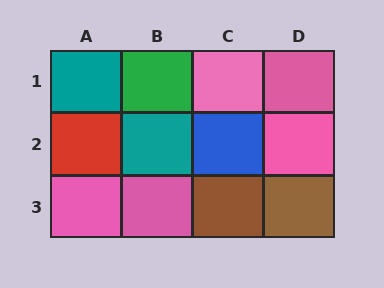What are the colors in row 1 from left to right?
Teal, green, pink, pink.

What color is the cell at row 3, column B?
Pink.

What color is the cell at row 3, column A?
Pink.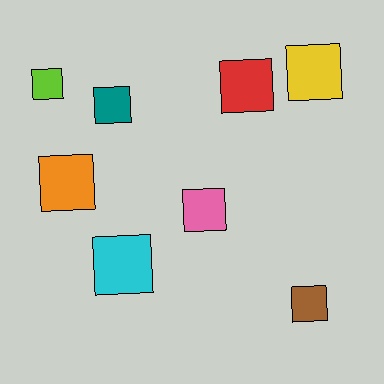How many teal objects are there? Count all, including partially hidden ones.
There is 1 teal object.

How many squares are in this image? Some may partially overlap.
There are 8 squares.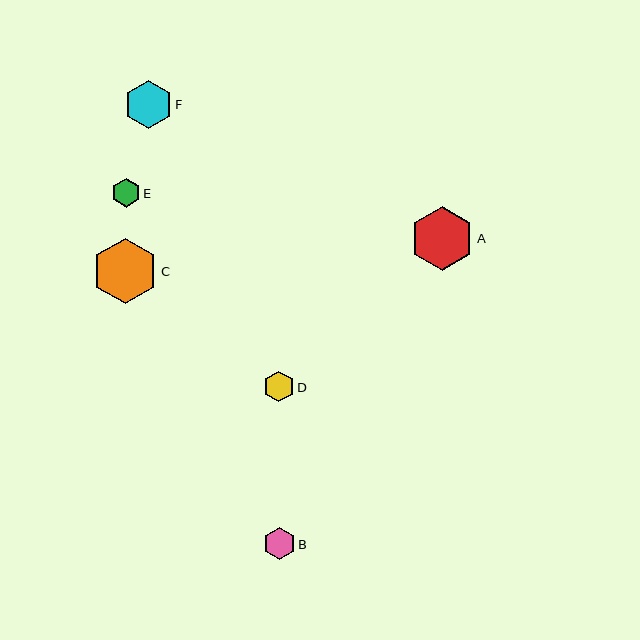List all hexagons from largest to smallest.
From largest to smallest: C, A, F, B, D, E.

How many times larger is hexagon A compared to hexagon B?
Hexagon A is approximately 2.0 times the size of hexagon B.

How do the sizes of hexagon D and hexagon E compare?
Hexagon D and hexagon E are approximately the same size.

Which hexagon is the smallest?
Hexagon E is the smallest with a size of approximately 28 pixels.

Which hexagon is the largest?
Hexagon C is the largest with a size of approximately 65 pixels.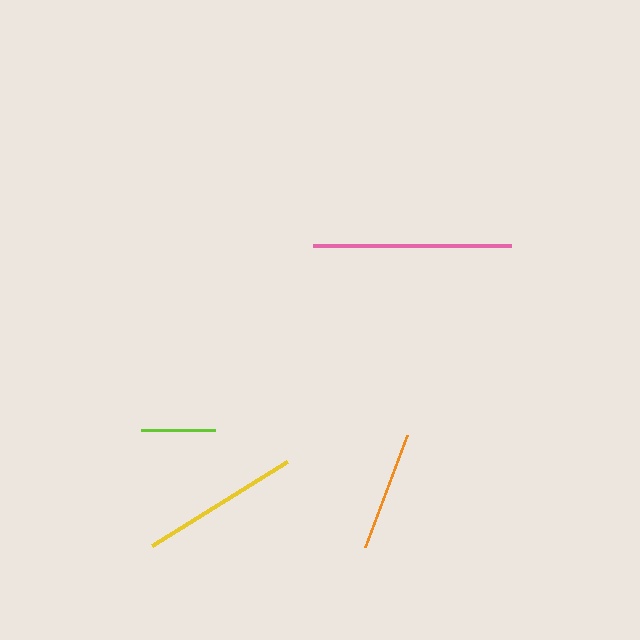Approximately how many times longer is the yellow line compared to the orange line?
The yellow line is approximately 1.3 times the length of the orange line.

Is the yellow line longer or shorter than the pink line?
The pink line is longer than the yellow line.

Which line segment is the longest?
The pink line is the longest at approximately 199 pixels.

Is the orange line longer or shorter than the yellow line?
The yellow line is longer than the orange line.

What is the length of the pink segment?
The pink segment is approximately 199 pixels long.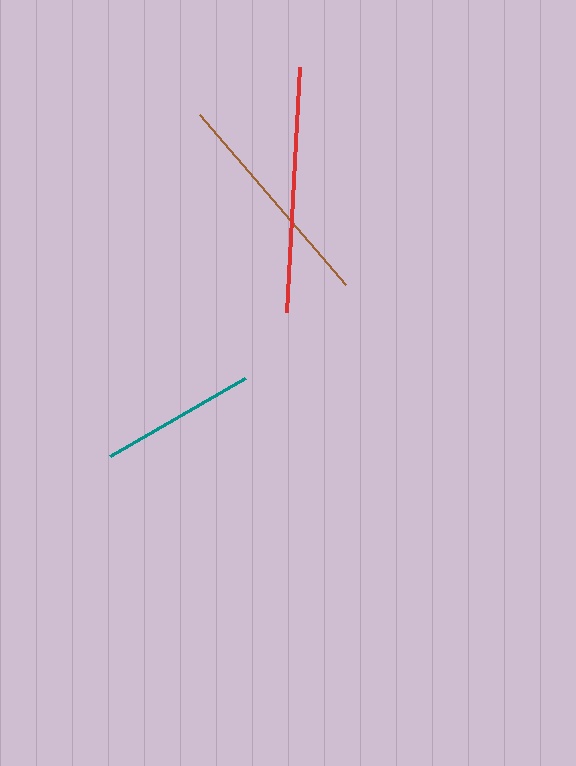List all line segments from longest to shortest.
From longest to shortest: red, brown, teal.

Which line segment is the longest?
The red line is the longest at approximately 245 pixels.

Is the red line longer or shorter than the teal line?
The red line is longer than the teal line.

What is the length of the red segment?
The red segment is approximately 245 pixels long.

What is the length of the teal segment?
The teal segment is approximately 156 pixels long.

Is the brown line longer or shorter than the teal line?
The brown line is longer than the teal line.